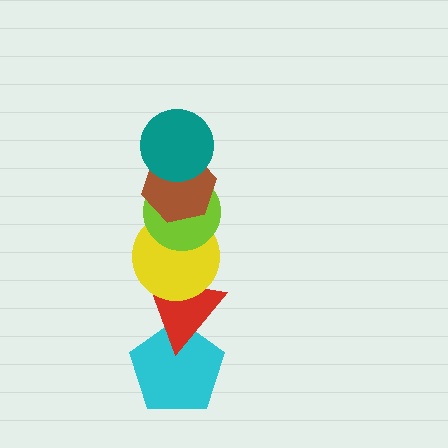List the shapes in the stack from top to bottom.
From top to bottom: the teal circle, the brown hexagon, the lime circle, the yellow circle, the red triangle, the cyan pentagon.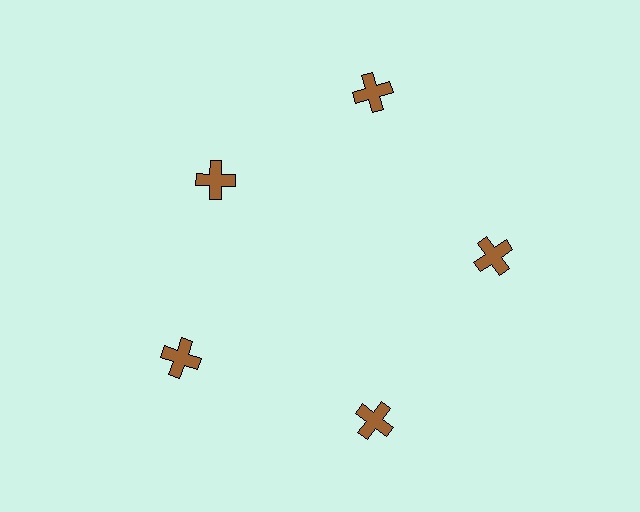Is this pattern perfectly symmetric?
No. The 5 brown crosses are arranged in a ring, but one element near the 10 o'clock position is pulled inward toward the center, breaking the 5-fold rotational symmetry.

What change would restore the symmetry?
The symmetry would be restored by moving it outward, back onto the ring so that all 5 crosses sit at equal angles and equal distance from the center.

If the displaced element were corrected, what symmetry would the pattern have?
It would have 5-fold rotational symmetry — the pattern would map onto itself every 72 degrees.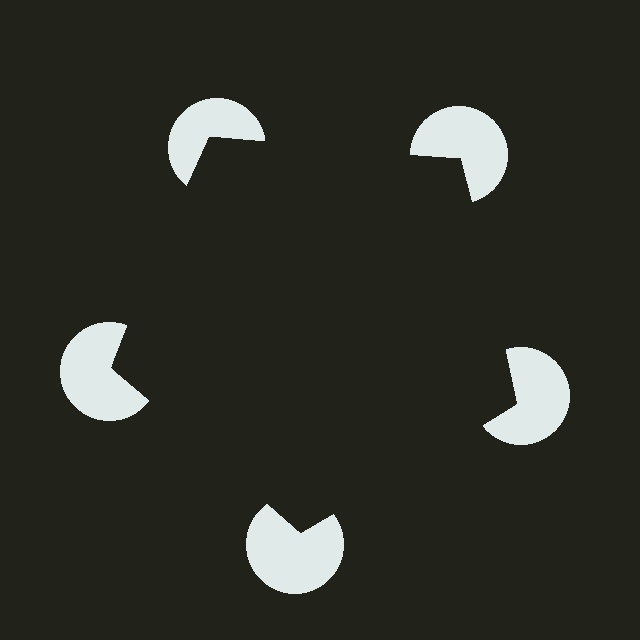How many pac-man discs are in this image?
There are 5 — one at each vertex of the illusory pentagon.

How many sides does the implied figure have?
5 sides.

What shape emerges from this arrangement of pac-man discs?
An illusory pentagon — its edges are inferred from the aligned wedge cuts in the pac-man discs, not physically drawn.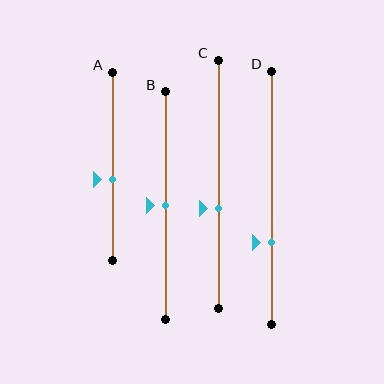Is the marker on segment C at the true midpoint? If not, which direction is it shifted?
No, the marker on segment C is shifted downward by about 10% of the segment length.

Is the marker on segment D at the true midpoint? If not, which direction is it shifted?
No, the marker on segment D is shifted downward by about 18% of the segment length.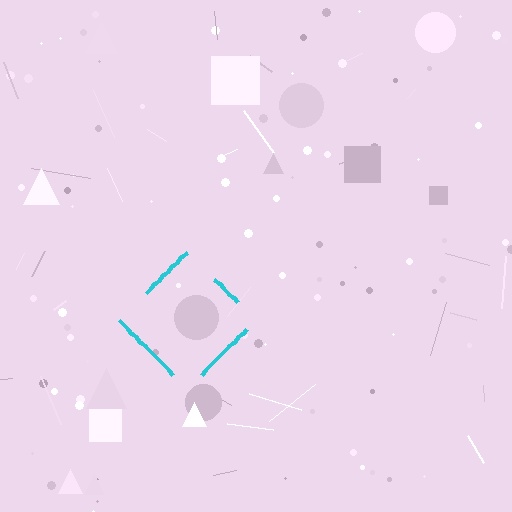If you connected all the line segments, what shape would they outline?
They would outline a diamond.